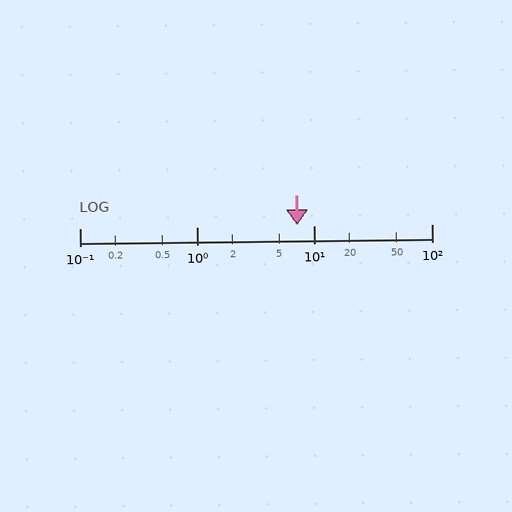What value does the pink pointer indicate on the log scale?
The pointer indicates approximately 7.2.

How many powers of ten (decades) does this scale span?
The scale spans 3 decades, from 0.1 to 100.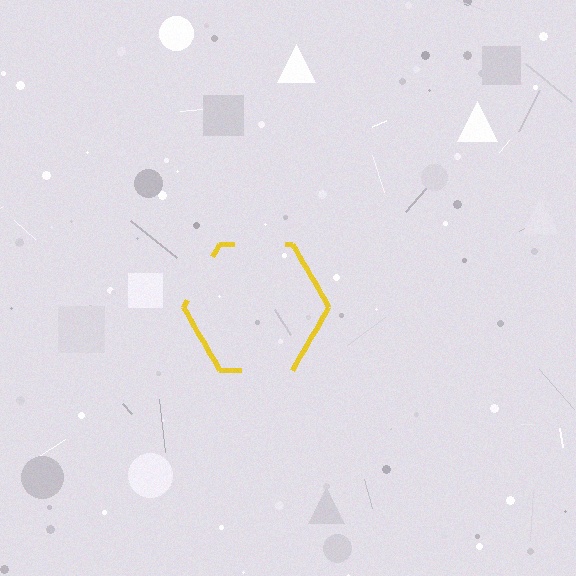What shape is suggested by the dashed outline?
The dashed outline suggests a hexagon.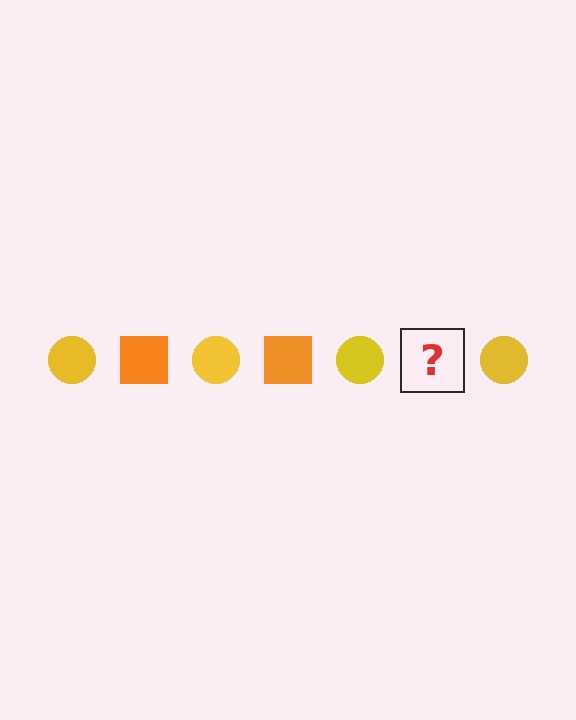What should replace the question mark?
The question mark should be replaced with an orange square.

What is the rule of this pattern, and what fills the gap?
The rule is that the pattern alternates between yellow circle and orange square. The gap should be filled with an orange square.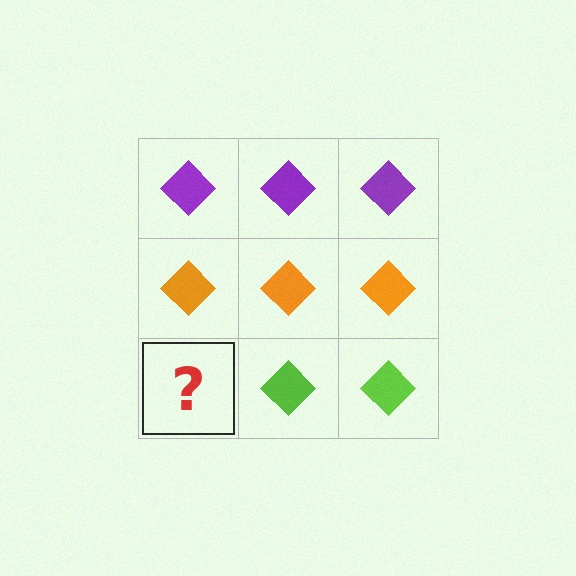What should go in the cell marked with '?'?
The missing cell should contain a lime diamond.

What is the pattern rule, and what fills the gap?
The rule is that each row has a consistent color. The gap should be filled with a lime diamond.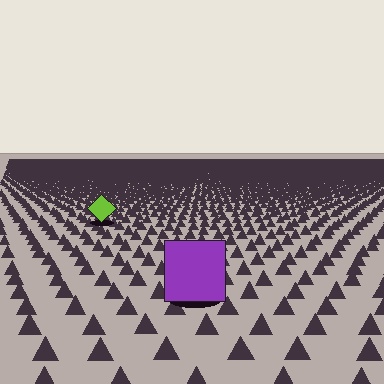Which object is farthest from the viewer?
The lime diamond is farthest from the viewer. It appears smaller and the ground texture around it is denser.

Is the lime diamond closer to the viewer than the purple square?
No. The purple square is closer — you can tell from the texture gradient: the ground texture is coarser near it.